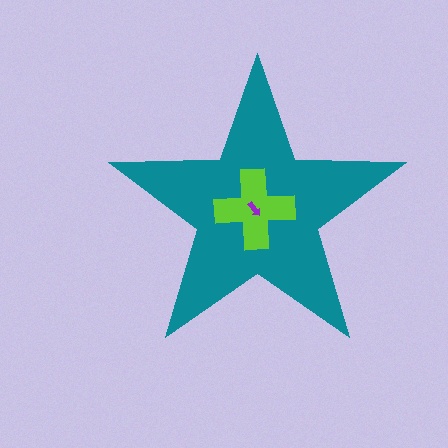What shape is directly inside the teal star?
The lime cross.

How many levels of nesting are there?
3.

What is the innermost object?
The purple arrow.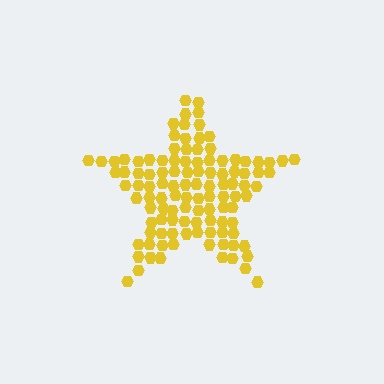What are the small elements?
The small elements are hexagons.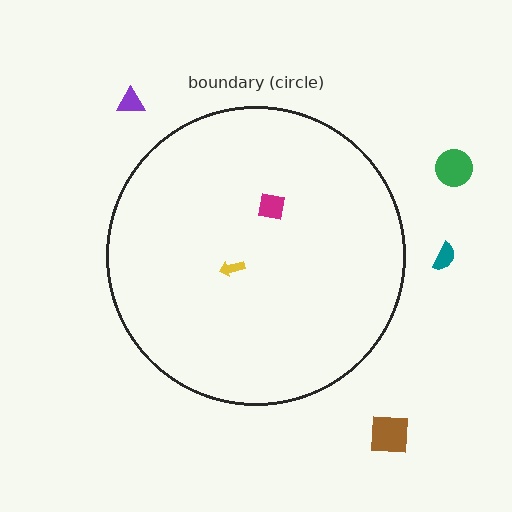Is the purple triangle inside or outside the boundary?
Outside.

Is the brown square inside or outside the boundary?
Outside.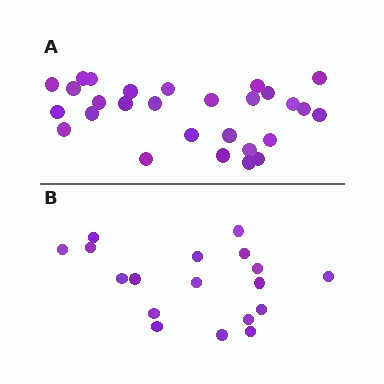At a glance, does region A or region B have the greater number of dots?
Region A (the top region) has more dots.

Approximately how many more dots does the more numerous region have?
Region A has roughly 10 or so more dots than region B.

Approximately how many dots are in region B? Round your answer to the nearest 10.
About 20 dots. (The exact count is 18, which rounds to 20.)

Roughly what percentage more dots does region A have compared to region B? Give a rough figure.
About 55% more.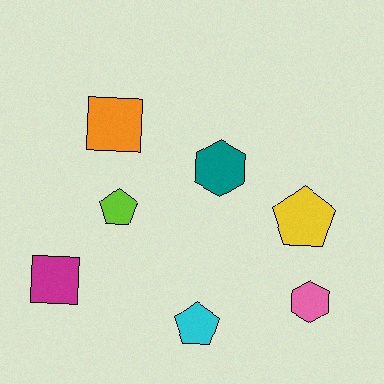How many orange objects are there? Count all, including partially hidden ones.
There is 1 orange object.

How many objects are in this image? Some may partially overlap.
There are 7 objects.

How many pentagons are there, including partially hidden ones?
There are 3 pentagons.